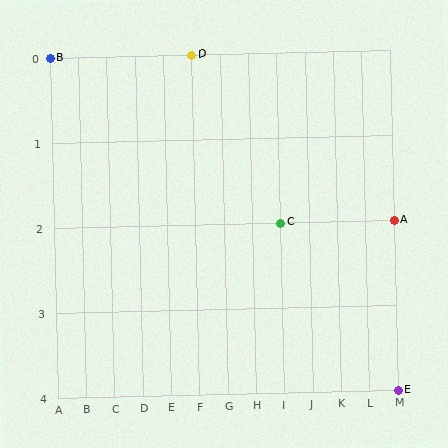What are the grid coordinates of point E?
Point E is at grid coordinates (M, 4).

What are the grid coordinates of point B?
Point B is at grid coordinates (A, 0).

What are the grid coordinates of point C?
Point C is at grid coordinates (I, 2).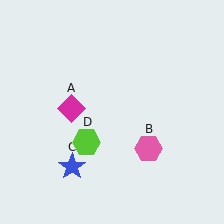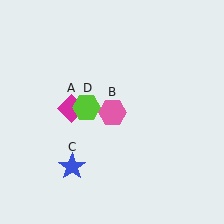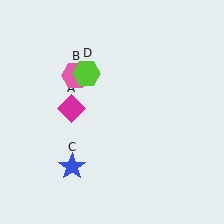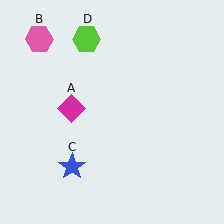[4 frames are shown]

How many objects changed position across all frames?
2 objects changed position: pink hexagon (object B), lime hexagon (object D).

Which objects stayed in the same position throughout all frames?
Magenta diamond (object A) and blue star (object C) remained stationary.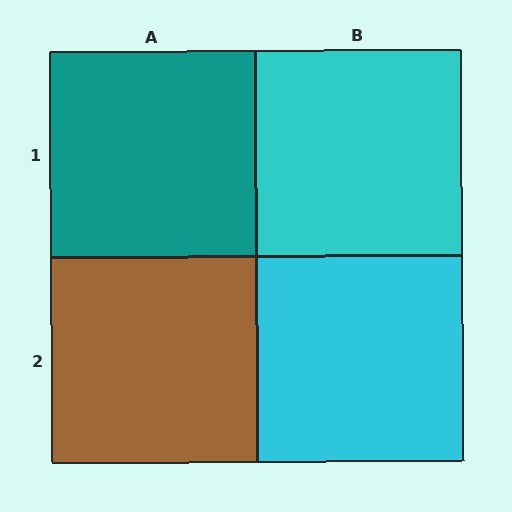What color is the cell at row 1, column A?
Teal.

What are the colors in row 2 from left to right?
Brown, cyan.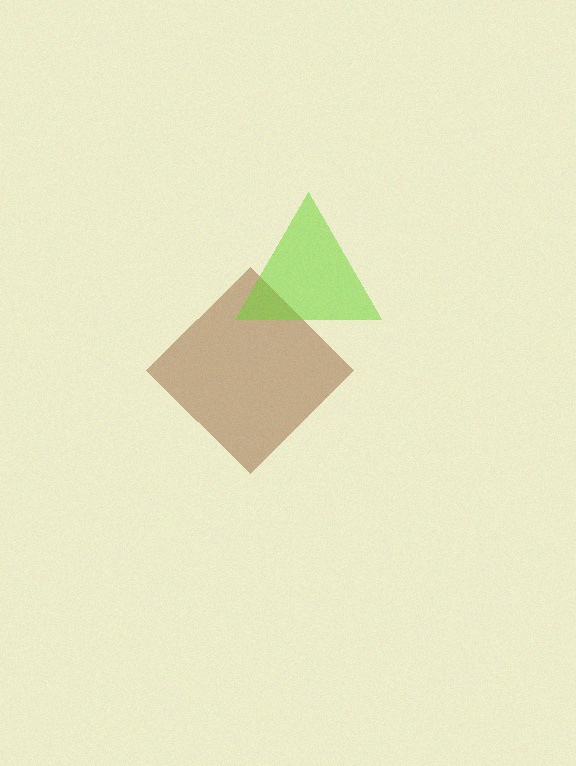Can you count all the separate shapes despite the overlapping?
Yes, there are 2 separate shapes.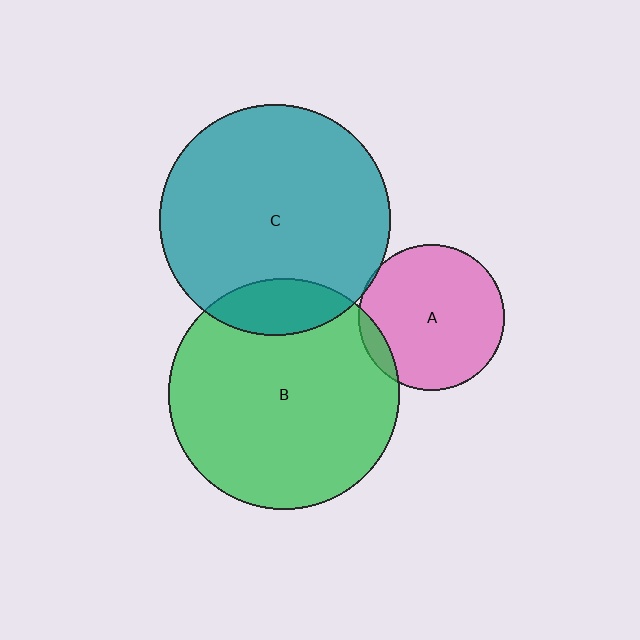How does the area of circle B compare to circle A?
Approximately 2.5 times.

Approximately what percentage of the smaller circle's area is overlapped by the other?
Approximately 15%.